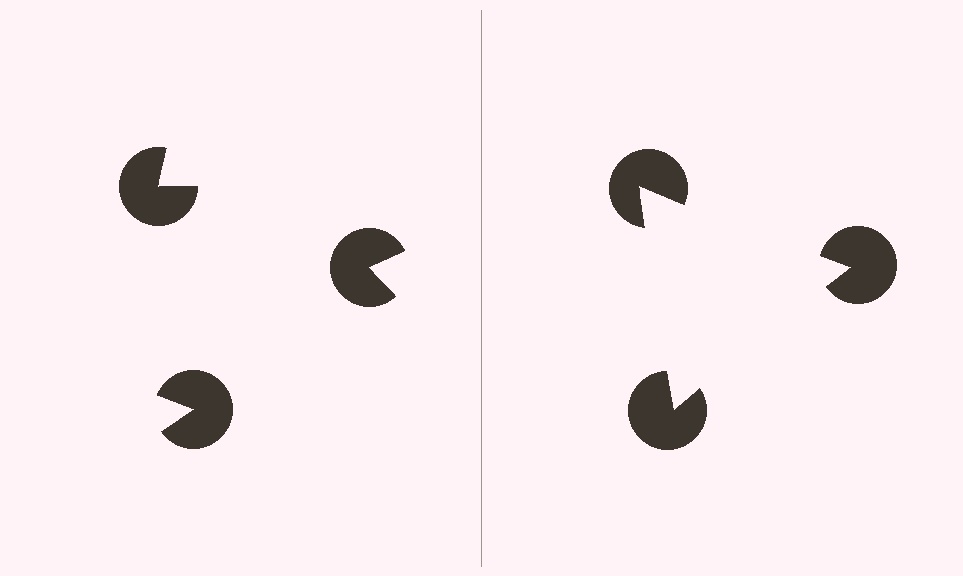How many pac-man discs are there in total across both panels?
6 — 3 on each side.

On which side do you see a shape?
An illusory triangle appears on the right side. On the left side the wedge cuts are rotated, so no coherent shape forms.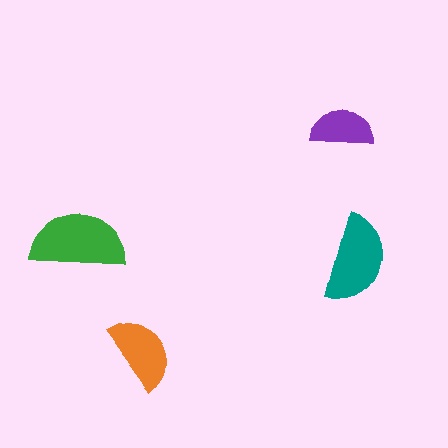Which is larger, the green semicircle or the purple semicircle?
The green one.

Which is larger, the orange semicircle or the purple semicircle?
The orange one.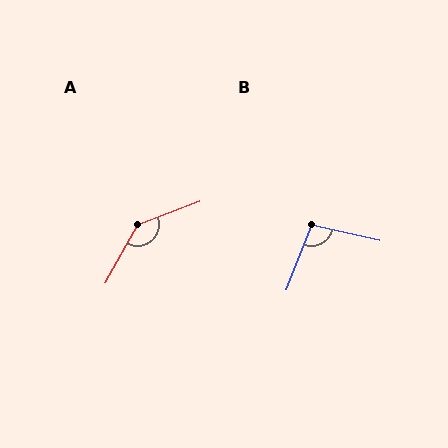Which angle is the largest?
A, at approximately 139 degrees.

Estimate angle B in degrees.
Approximately 98 degrees.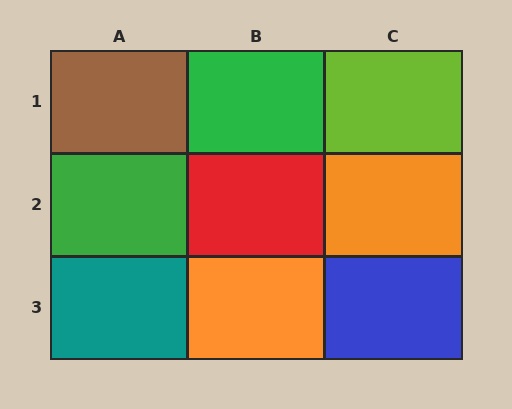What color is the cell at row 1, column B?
Green.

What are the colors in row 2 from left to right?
Green, red, orange.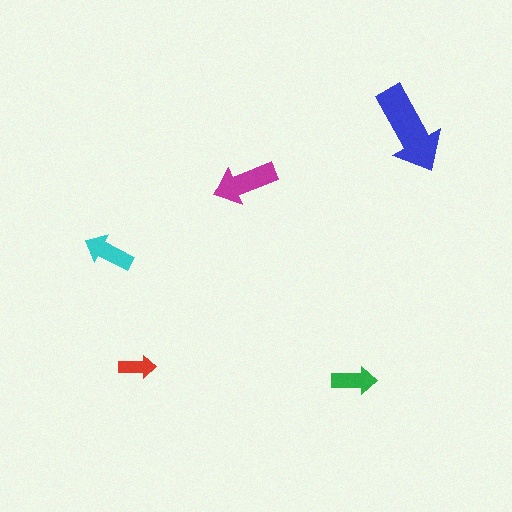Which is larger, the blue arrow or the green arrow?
The blue one.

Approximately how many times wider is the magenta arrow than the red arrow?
About 1.5 times wider.